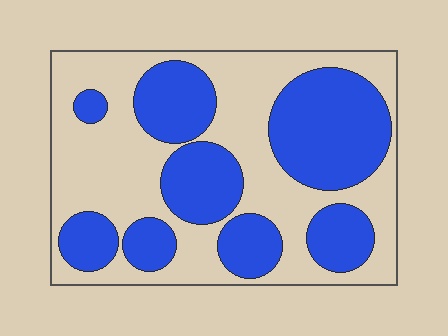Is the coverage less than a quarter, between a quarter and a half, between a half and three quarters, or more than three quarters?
Between a quarter and a half.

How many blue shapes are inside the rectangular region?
8.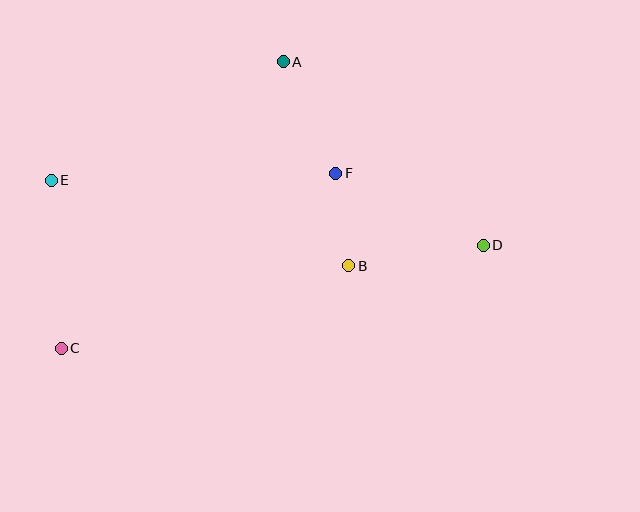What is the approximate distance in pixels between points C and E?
The distance between C and E is approximately 168 pixels.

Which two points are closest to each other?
Points B and F are closest to each other.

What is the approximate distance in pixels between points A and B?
The distance between A and B is approximately 214 pixels.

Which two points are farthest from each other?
Points D and E are farthest from each other.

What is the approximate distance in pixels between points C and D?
The distance between C and D is approximately 434 pixels.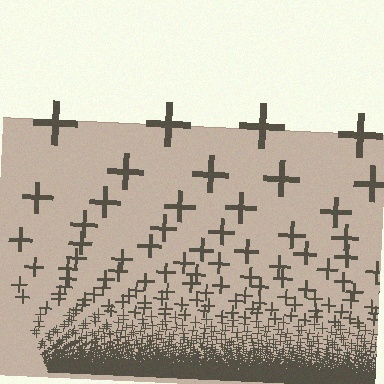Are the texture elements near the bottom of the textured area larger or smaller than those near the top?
Smaller. The gradient is inverted — elements near the bottom are smaller and denser.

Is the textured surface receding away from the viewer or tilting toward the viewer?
The surface appears to tilt toward the viewer. Texture elements get larger and sparser toward the top.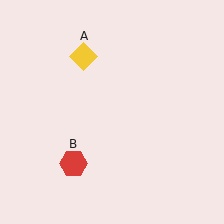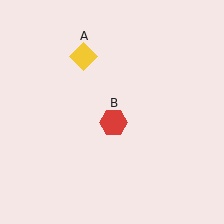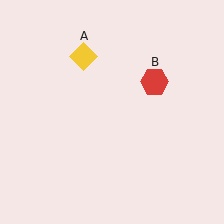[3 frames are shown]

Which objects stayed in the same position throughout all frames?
Yellow diamond (object A) remained stationary.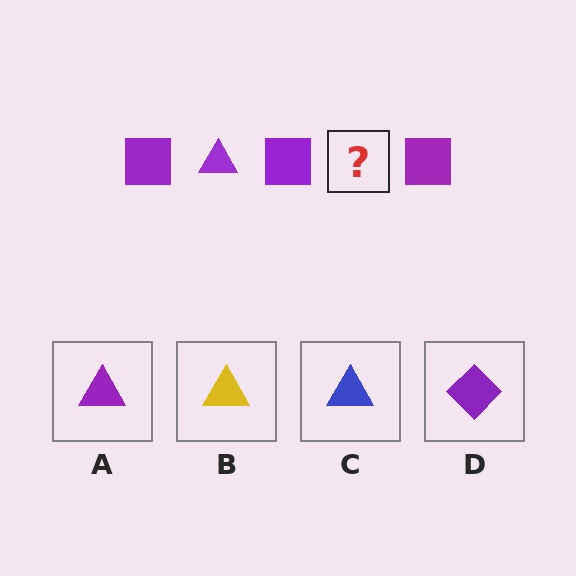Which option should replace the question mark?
Option A.